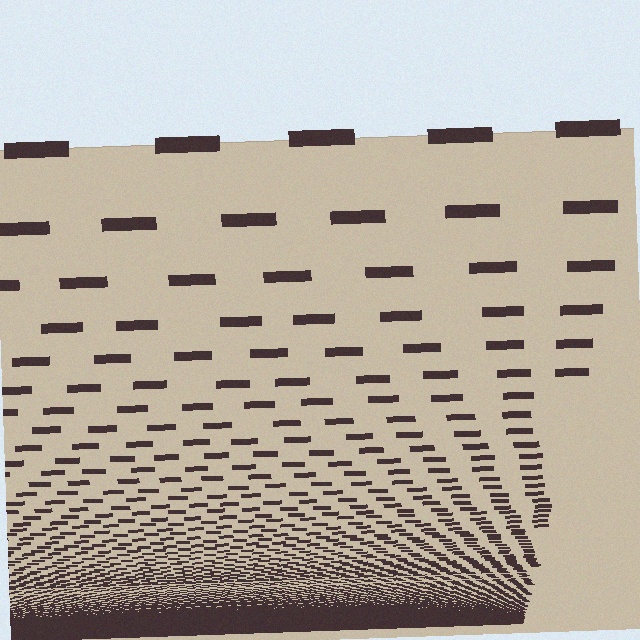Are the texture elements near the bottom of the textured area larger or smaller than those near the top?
Smaller. The gradient is inverted — elements near the bottom are smaller and denser.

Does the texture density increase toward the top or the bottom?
Density increases toward the bottom.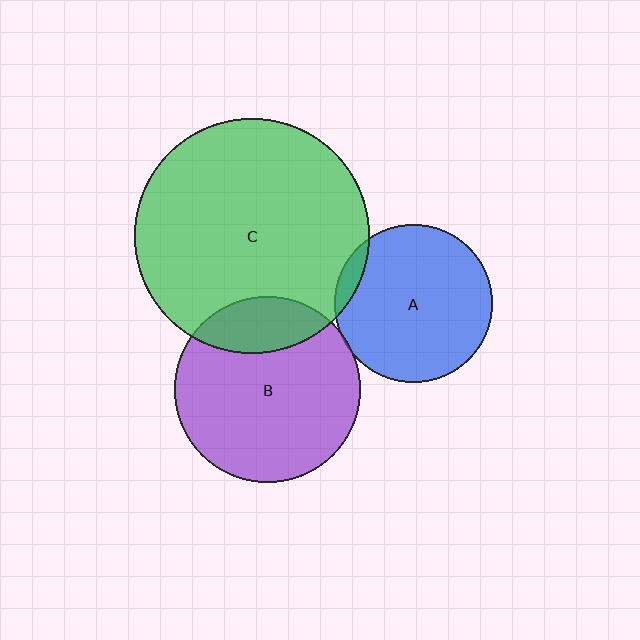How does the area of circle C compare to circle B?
Approximately 1.6 times.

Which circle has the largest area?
Circle C (green).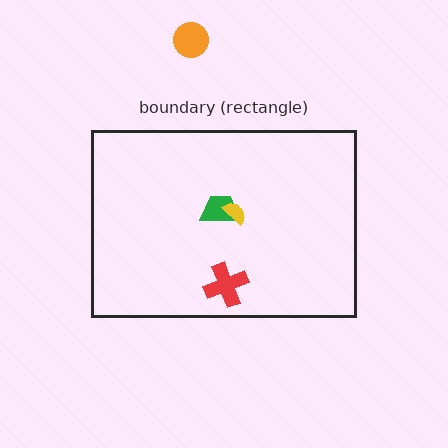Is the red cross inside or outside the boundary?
Inside.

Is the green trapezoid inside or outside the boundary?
Inside.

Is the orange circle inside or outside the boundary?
Outside.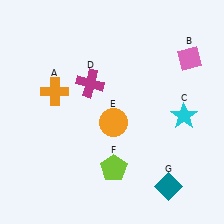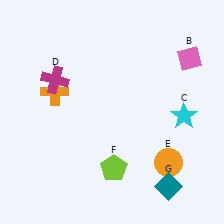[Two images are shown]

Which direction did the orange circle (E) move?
The orange circle (E) moved right.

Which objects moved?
The objects that moved are: the magenta cross (D), the orange circle (E).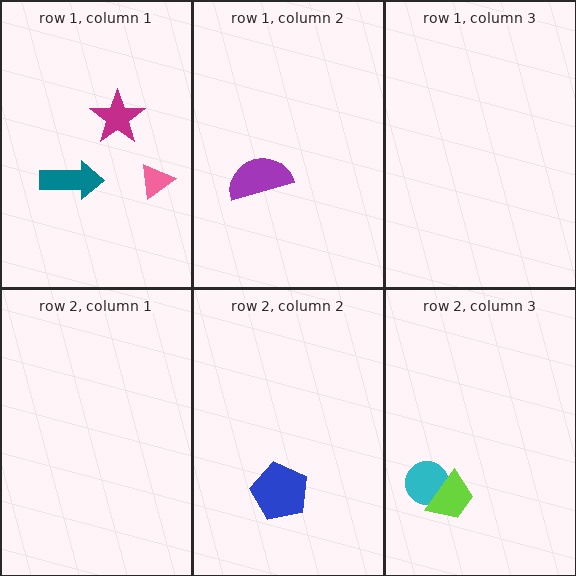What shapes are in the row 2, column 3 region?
The cyan circle, the lime trapezoid.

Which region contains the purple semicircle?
The row 1, column 2 region.